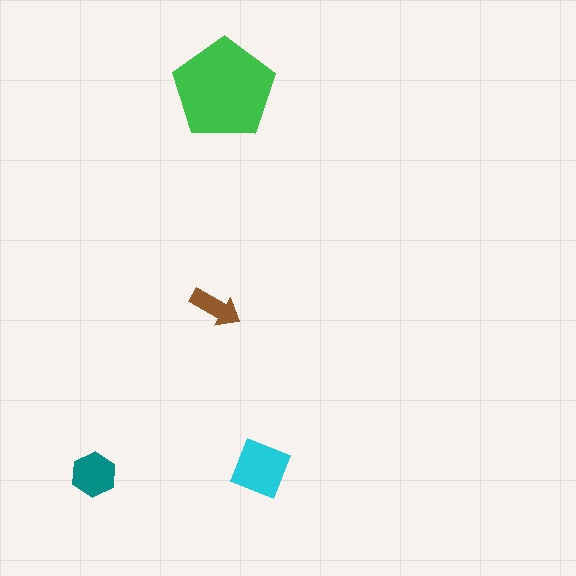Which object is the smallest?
The brown arrow.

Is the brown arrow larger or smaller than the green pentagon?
Smaller.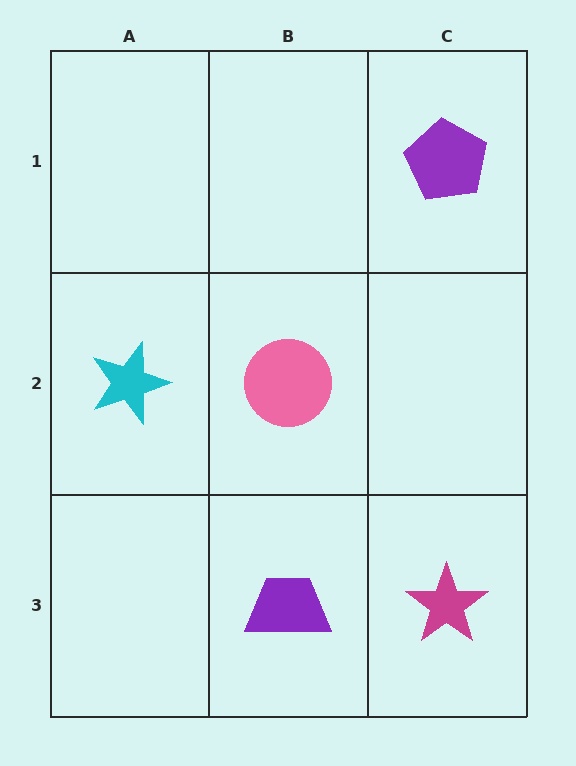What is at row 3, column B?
A purple trapezoid.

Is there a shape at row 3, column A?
No, that cell is empty.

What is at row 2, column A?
A cyan star.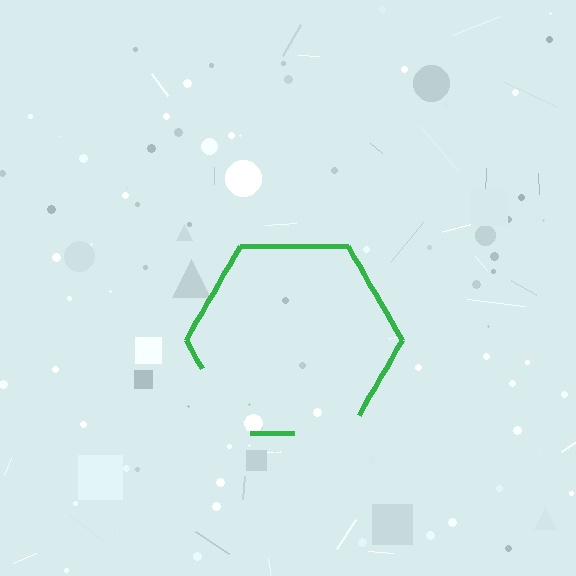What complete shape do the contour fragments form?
The contour fragments form a hexagon.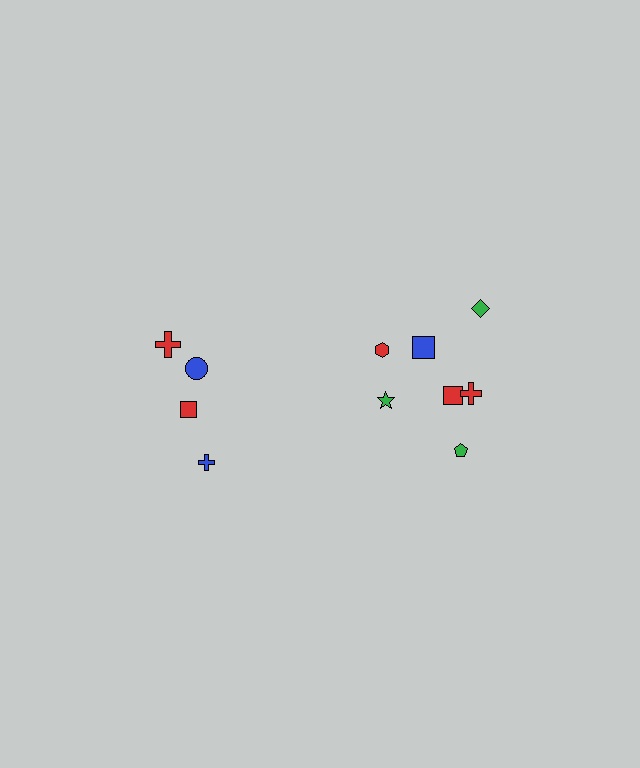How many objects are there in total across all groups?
There are 11 objects.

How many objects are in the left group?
There are 4 objects.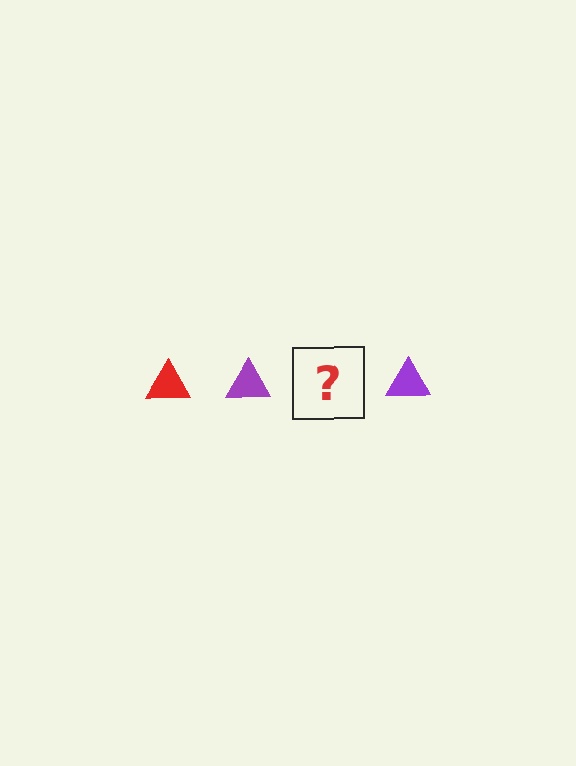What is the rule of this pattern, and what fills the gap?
The rule is that the pattern cycles through red, purple triangles. The gap should be filled with a red triangle.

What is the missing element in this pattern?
The missing element is a red triangle.